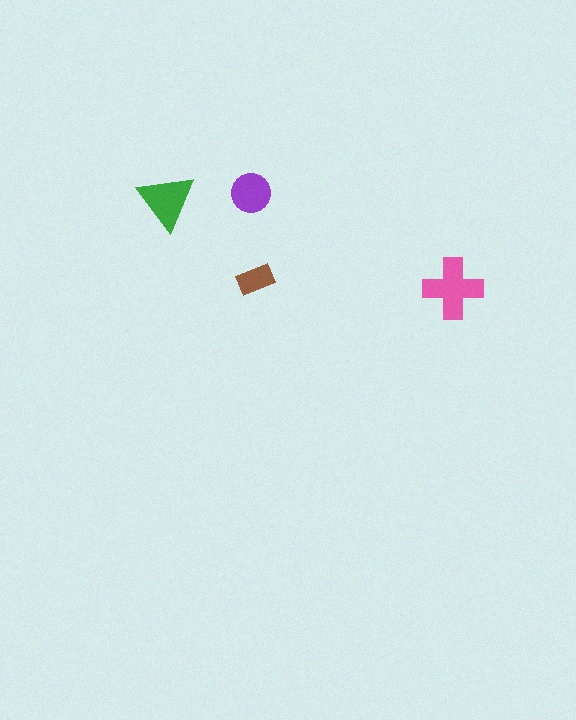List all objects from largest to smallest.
The pink cross, the green triangle, the purple circle, the brown rectangle.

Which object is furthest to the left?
The green triangle is leftmost.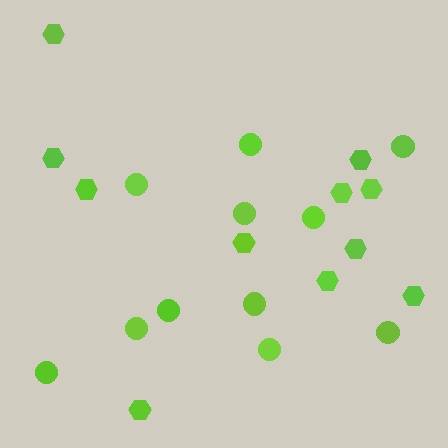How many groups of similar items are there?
There are 2 groups: one group of hexagons (11) and one group of circles (11).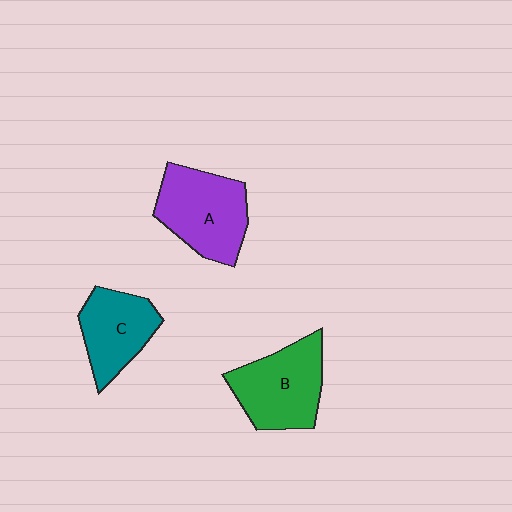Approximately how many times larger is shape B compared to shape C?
Approximately 1.2 times.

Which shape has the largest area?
Shape A (purple).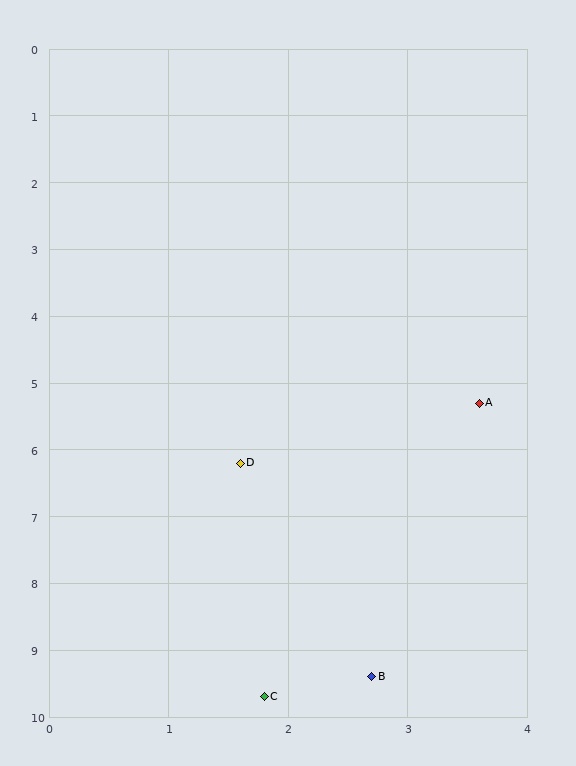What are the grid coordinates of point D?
Point D is at approximately (1.6, 6.2).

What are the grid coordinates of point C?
Point C is at approximately (1.8, 9.7).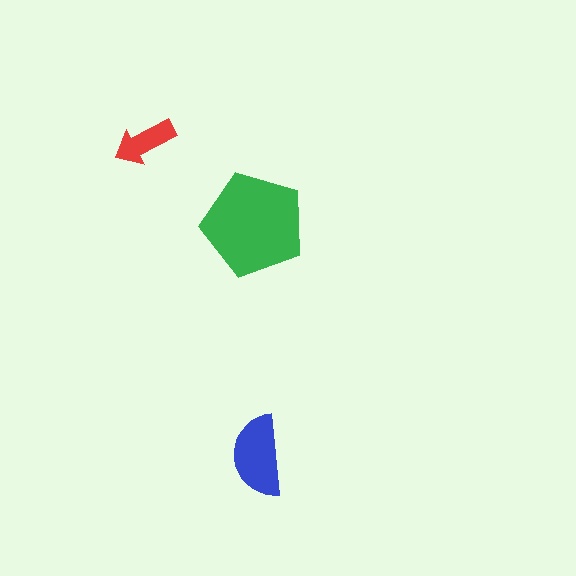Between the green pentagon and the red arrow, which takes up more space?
The green pentagon.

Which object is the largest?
The green pentagon.